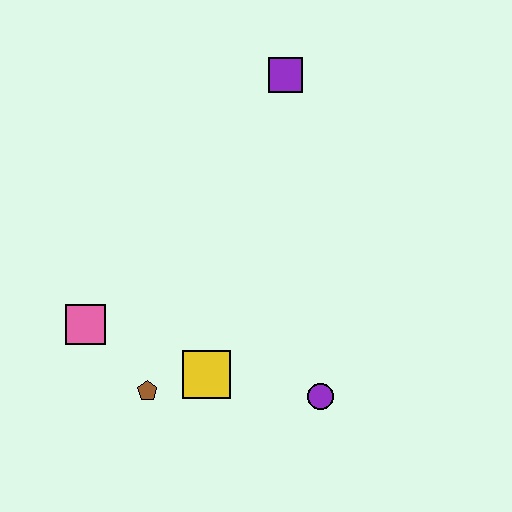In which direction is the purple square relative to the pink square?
The purple square is above the pink square.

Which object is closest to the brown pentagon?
The yellow square is closest to the brown pentagon.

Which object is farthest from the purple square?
The brown pentagon is farthest from the purple square.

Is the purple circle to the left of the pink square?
No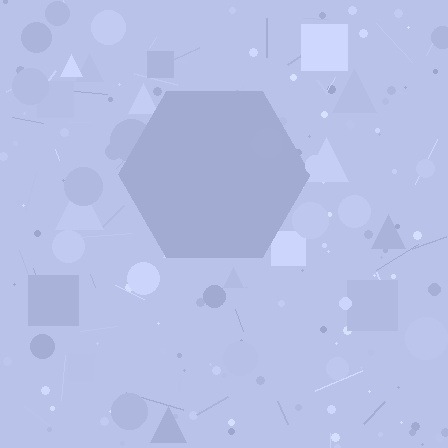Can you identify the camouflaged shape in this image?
The camouflaged shape is a hexagon.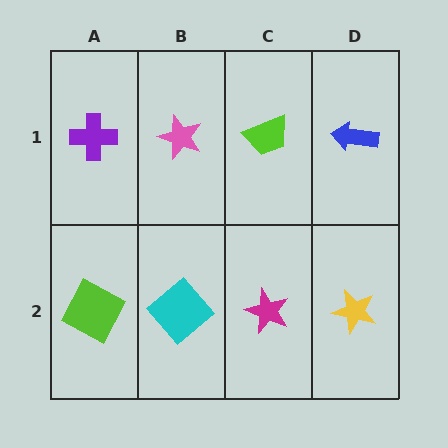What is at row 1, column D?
A blue arrow.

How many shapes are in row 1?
4 shapes.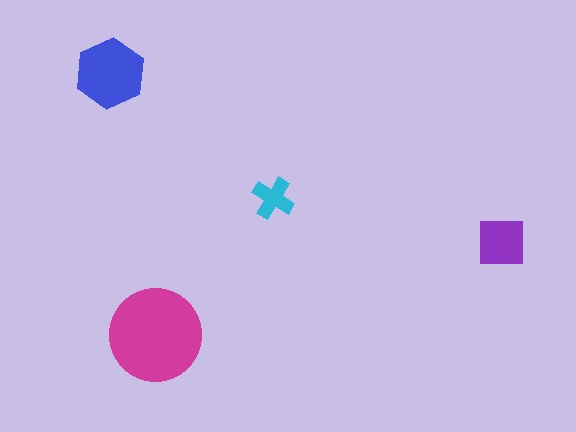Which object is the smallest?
The cyan cross.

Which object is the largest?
The magenta circle.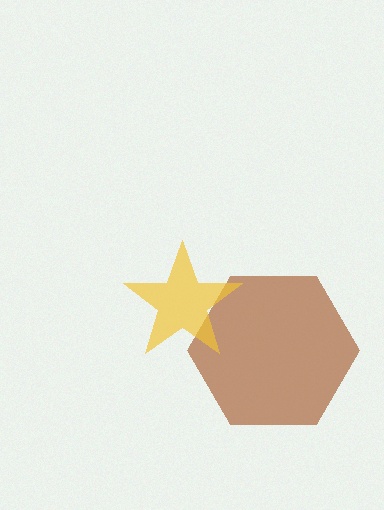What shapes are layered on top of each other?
The layered shapes are: a brown hexagon, a yellow star.